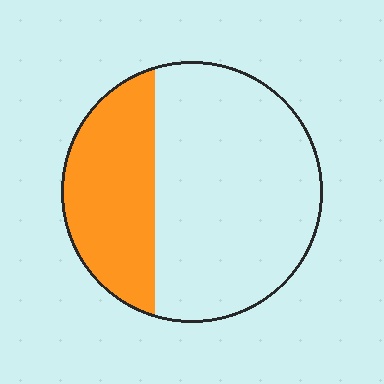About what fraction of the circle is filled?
About one third (1/3).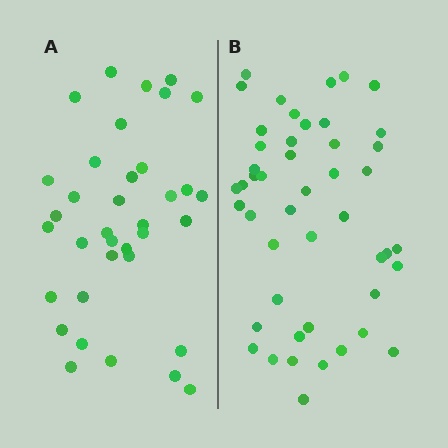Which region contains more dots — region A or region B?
Region B (the right region) has more dots.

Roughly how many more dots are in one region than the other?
Region B has roughly 12 or so more dots than region A.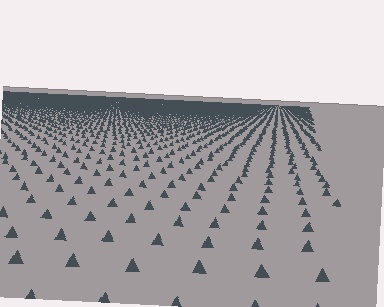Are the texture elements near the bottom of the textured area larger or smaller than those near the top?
Larger. Near the bottom, elements are closer to the viewer and appear at a bigger on-screen size.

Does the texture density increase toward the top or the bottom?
Density increases toward the top.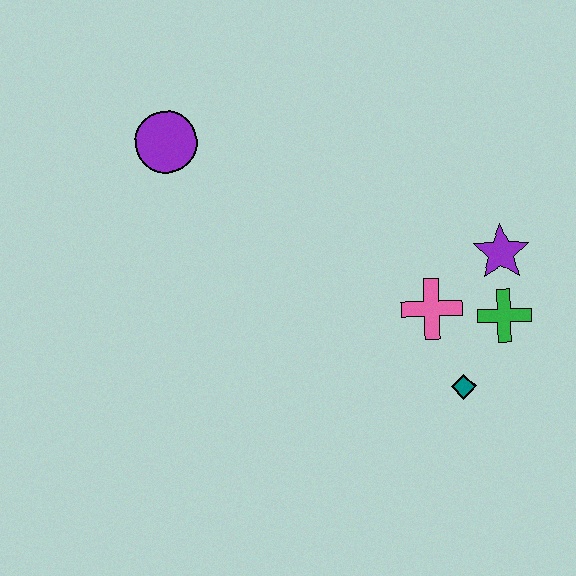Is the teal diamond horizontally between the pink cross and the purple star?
Yes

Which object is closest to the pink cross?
The green cross is closest to the pink cross.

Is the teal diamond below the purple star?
Yes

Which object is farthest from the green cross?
The purple circle is farthest from the green cross.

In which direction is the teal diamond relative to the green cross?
The teal diamond is below the green cross.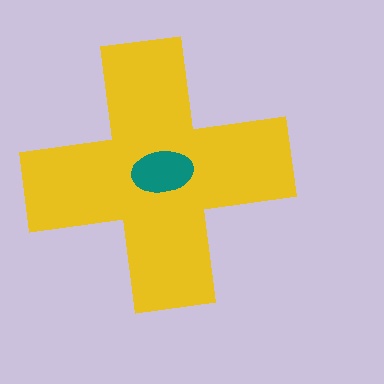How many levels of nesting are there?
2.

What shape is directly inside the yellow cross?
The teal ellipse.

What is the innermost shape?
The teal ellipse.